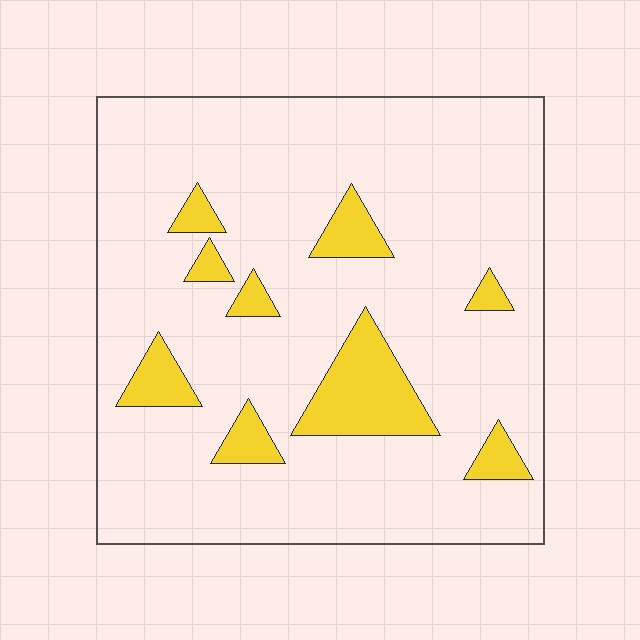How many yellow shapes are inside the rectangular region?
9.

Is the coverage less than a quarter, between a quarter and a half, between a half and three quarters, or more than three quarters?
Less than a quarter.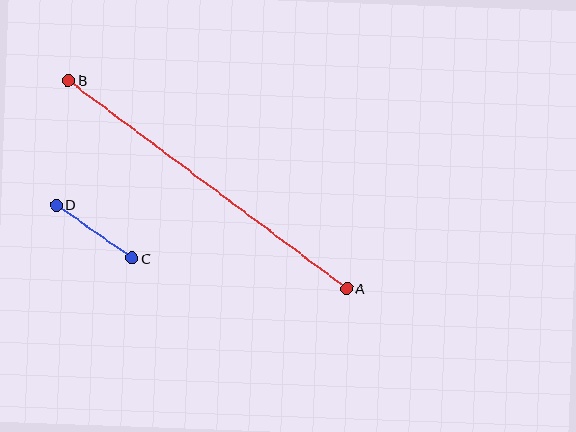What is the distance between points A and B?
The distance is approximately 347 pixels.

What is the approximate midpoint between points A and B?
The midpoint is at approximately (207, 184) pixels.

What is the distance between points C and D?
The distance is approximately 92 pixels.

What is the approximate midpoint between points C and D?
The midpoint is at approximately (94, 232) pixels.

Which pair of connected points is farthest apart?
Points A and B are farthest apart.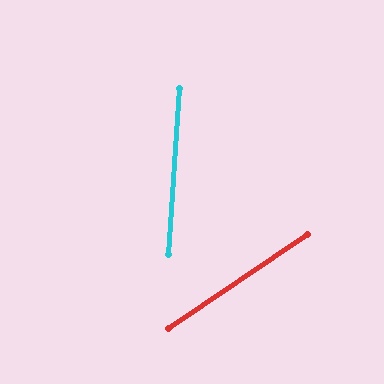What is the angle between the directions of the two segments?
Approximately 52 degrees.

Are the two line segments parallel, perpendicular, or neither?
Neither parallel nor perpendicular — they differ by about 52°.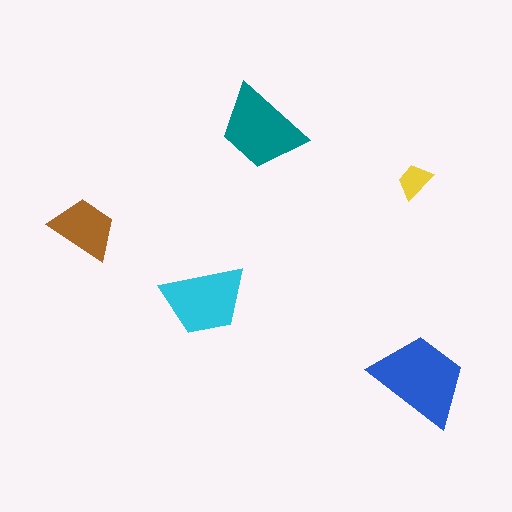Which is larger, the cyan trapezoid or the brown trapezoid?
The cyan one.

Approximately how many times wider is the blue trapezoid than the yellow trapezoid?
About 2.5 times wider.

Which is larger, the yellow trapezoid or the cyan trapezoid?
The cyan one.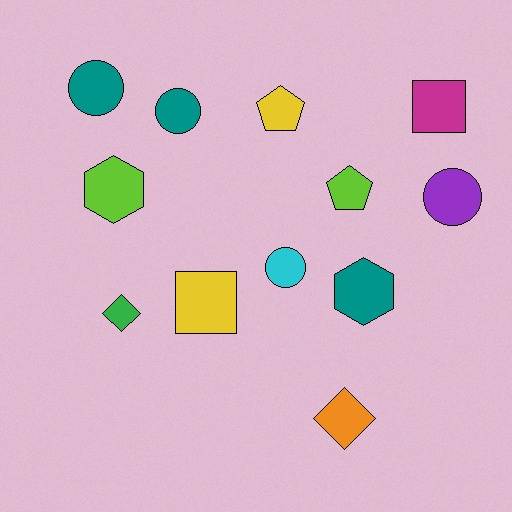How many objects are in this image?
There are 12 objects.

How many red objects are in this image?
There are no red objects.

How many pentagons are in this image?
There are 2 pentagons.